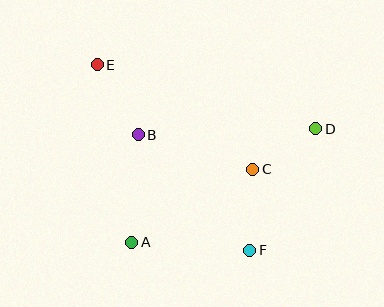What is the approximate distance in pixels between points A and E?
The distance between A and E is approximately 181 pixels.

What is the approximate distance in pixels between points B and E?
The distance between B and E is approximately 81 pixels.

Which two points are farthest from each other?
Points E and F are farthest from each other.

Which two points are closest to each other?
Points C and D are closest to each other.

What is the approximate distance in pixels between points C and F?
The distance between C and F is approximately 81 pixels.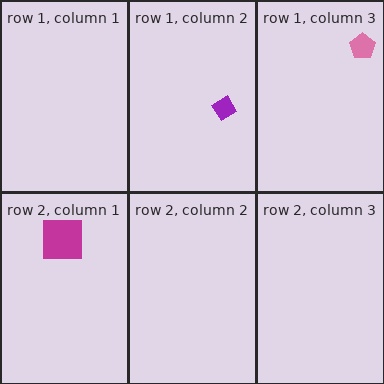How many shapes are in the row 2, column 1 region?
1.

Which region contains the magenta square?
The row 2, column 1 region.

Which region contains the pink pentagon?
The row 1, column 3 region.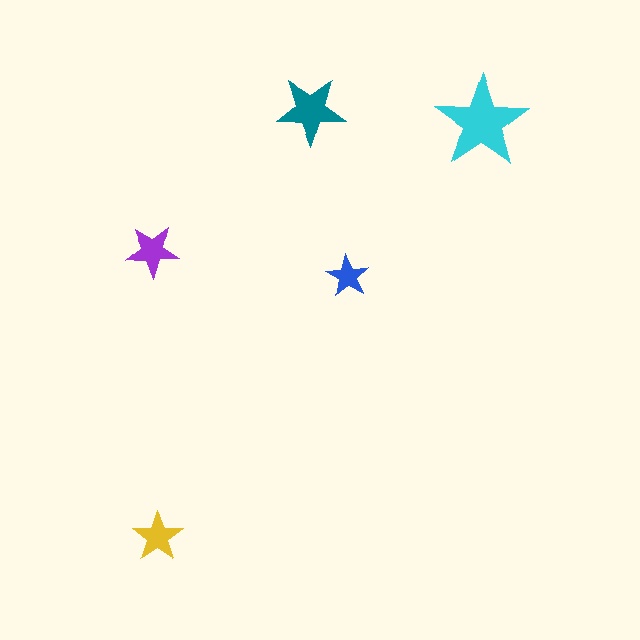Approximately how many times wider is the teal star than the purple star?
About 1.5 times wider.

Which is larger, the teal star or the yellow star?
The teal one.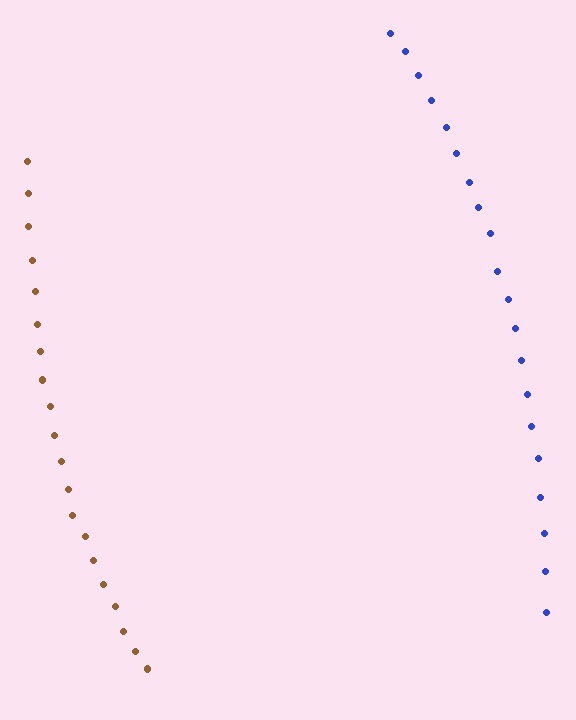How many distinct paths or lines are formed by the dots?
There are 2 distinct paths.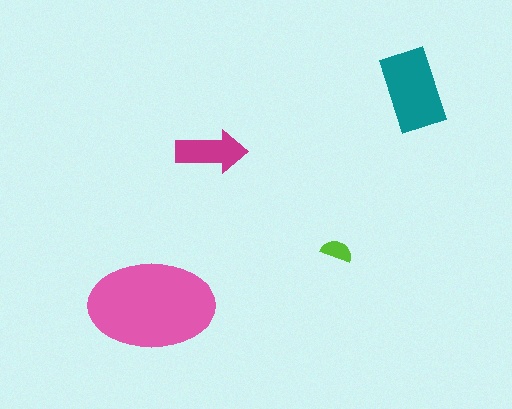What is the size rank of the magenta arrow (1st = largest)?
3rd.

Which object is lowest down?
The pink ellipse is bottommost.